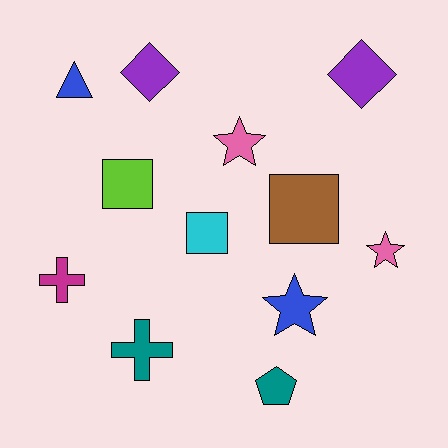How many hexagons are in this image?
There are no hexagons.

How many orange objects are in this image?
There are no orange objects.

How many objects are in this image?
There are 12 objects.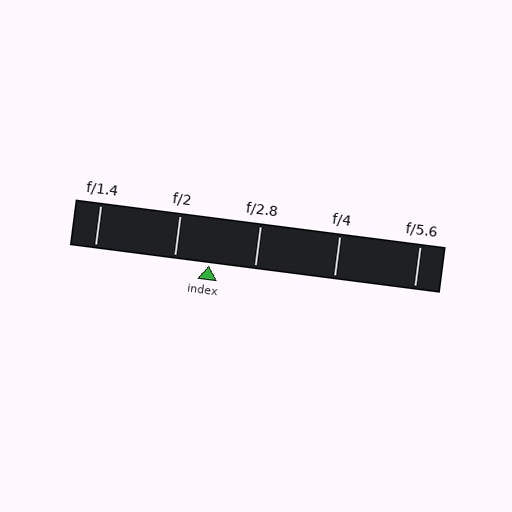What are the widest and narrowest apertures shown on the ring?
The widest aperture shown is f/1.4 and the narrowest is f/5.6.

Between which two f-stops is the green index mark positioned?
The index mark is between f/2 and f/2.8.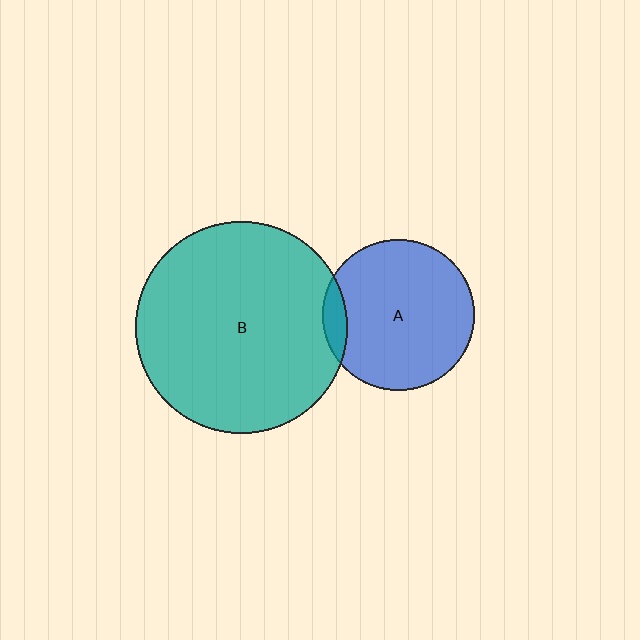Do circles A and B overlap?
Yes.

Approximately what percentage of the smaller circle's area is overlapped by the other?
Approximately 10%.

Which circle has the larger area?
Circle B (teal).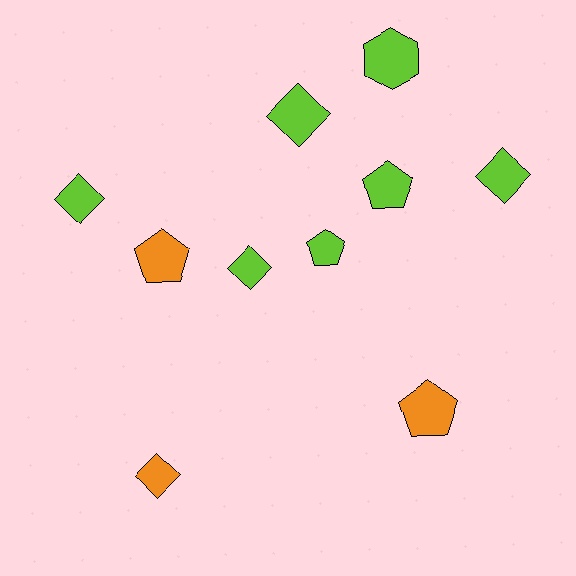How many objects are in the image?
There are 10 objects.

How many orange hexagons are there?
There are no orange hexagons.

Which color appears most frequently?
Lime, with 7 objects.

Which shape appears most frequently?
Diamond, with 5 objects.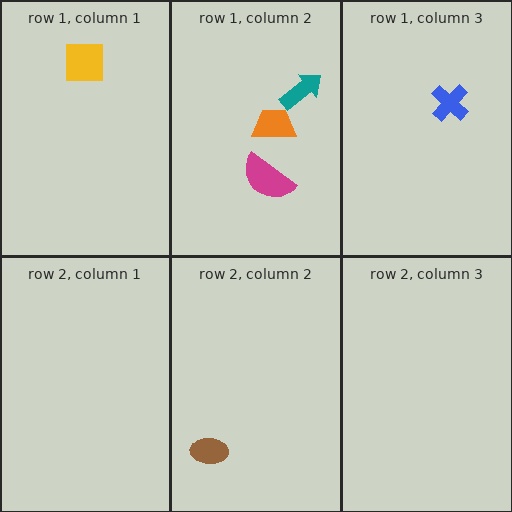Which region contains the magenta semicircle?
The row 1, column 2 region.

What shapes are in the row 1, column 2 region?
The orange trapezoid, the teal arrow, the magenta semicircle.